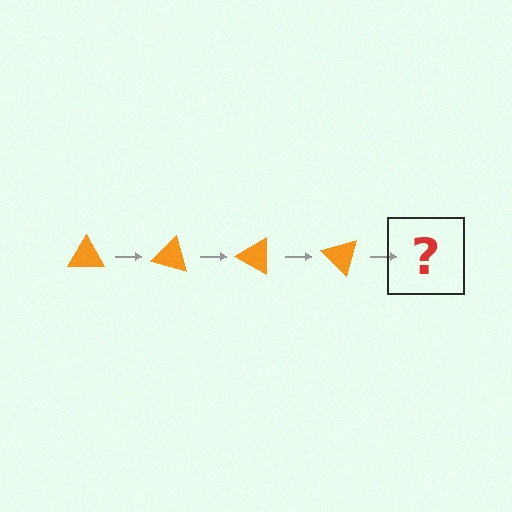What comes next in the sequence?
The next element should be an orange triangle rotated 60 degrees.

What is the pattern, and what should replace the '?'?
The pattern is that the triangle rotates 15 degrees each step. The '?' should be an orange triangle rotated 60 degrees.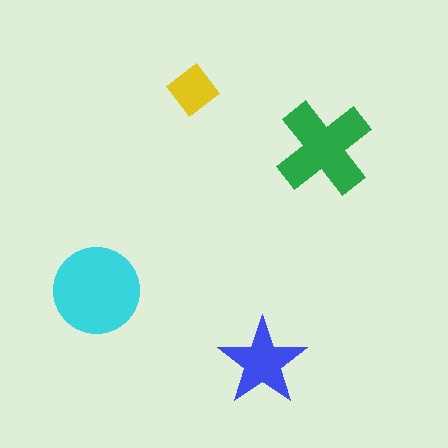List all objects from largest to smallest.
The cyan circle, the green cross, the blue star, the yellow diamond.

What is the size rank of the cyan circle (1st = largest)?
1st.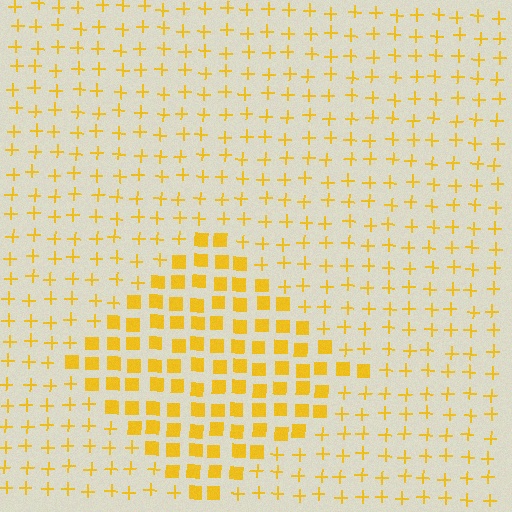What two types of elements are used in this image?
The image uses squares inside the diamond region and plus signs outside it.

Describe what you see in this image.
The image is filled with small yellow elements arranged in a uniform grid. A diamond-shaped region contains squares, while the surrounding area contains plus signs. The boundary is defined purely by the change in element shape.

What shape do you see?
I see a diamond.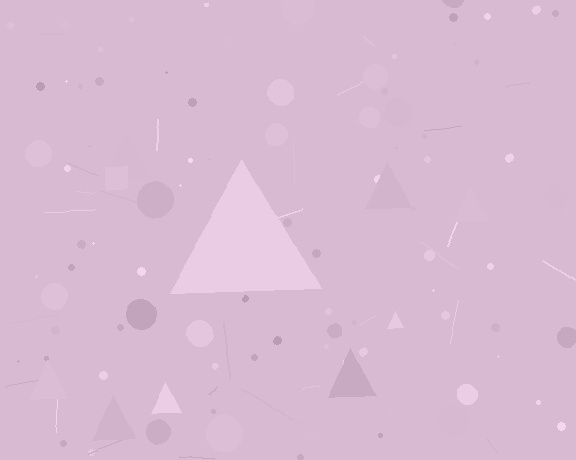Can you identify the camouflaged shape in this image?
The camouflaged shape is a triangle.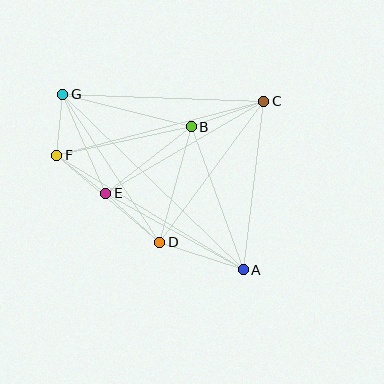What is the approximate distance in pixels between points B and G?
The distance between B and G is approximately 133 pixels.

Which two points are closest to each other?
Points F and G are closest to each other.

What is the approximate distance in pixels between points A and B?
The distance between A and B is approximately 152 pixels.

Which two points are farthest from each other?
Points A and G are farthest from each other.